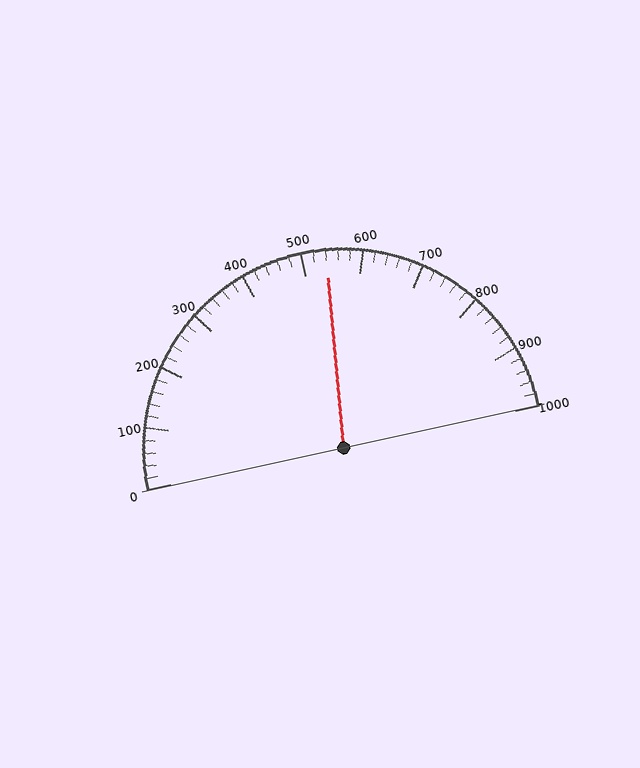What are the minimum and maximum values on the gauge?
The gauge ranges from 0 to 1000.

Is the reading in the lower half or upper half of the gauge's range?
The reading is in the upper half of the range (0 to 1000).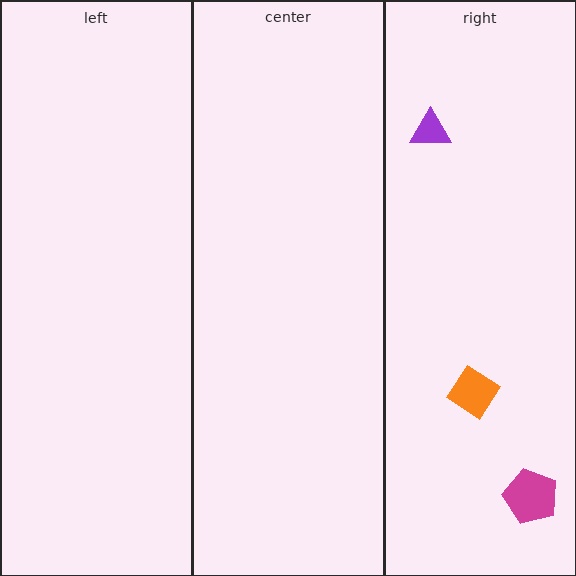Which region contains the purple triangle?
The right region.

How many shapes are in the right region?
3.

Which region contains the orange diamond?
The right region.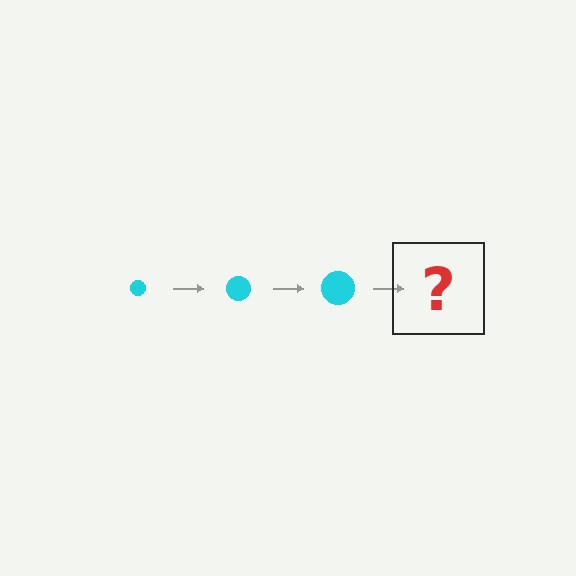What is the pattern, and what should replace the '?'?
The pattern is that the circle gets progressively larger each step. The '?' should be a cyan circle, larger than the previous one.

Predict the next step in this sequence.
The next step is a cyan circle, larger than the previous one.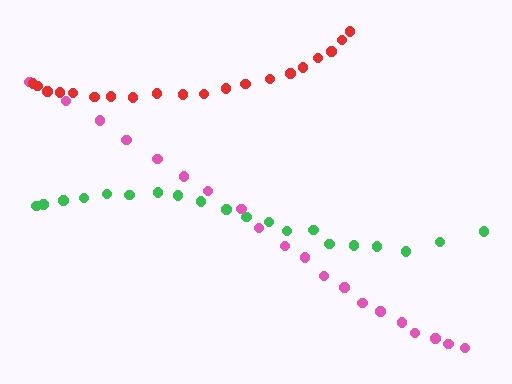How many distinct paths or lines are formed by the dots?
There are 3 distinct paths.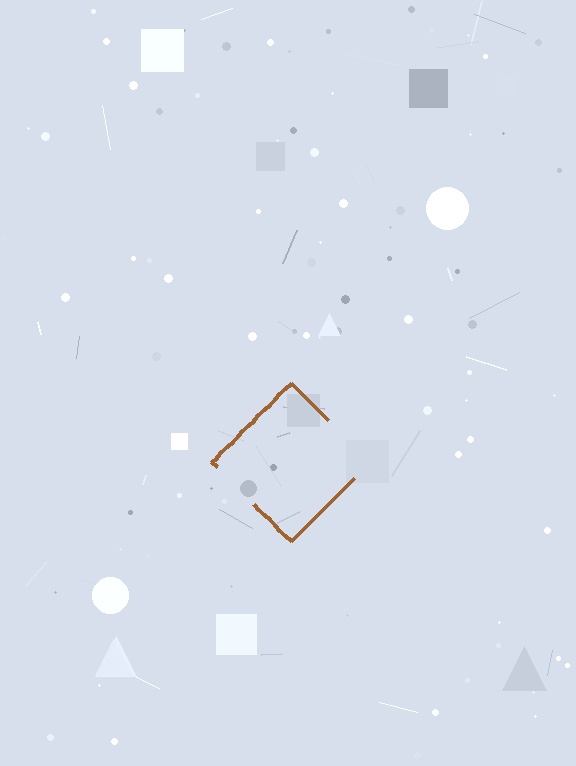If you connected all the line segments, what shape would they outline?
They would outline a diamond.